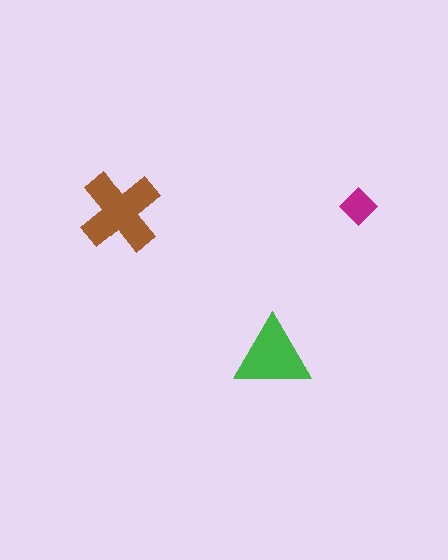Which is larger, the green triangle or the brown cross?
The brown cross.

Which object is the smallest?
The magenta diamond.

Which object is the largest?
The brown cross.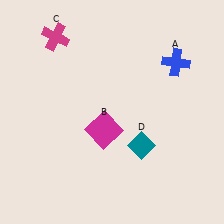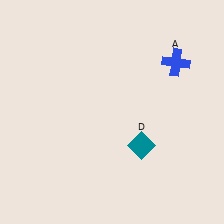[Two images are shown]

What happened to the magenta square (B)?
The magenta square (B) was removed in Image 2. It was in the bottom-left area of Image 1.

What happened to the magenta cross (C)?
The magenta cross (C) was removed in Image 2. It was in the top-left area of Image 1.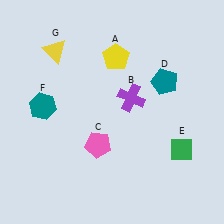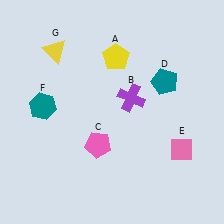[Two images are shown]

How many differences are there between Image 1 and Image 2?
There is 1 difference between the two images.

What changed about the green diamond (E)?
In Image 1, E is green. In Image 2, it changed to pink.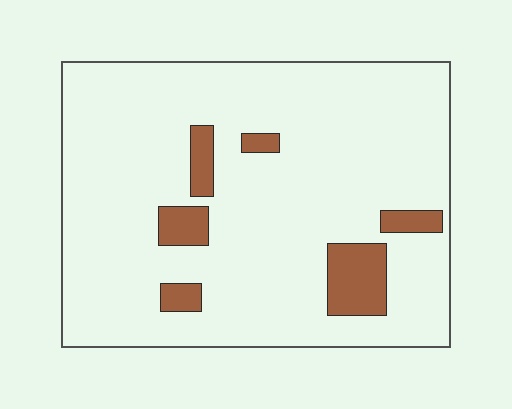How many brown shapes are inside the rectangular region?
6.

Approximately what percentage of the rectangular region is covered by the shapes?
Approximately 10%.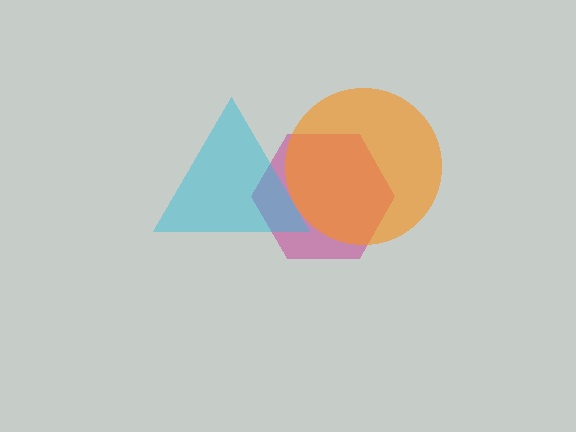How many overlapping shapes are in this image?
There are 3 overlapping shapes in the image.